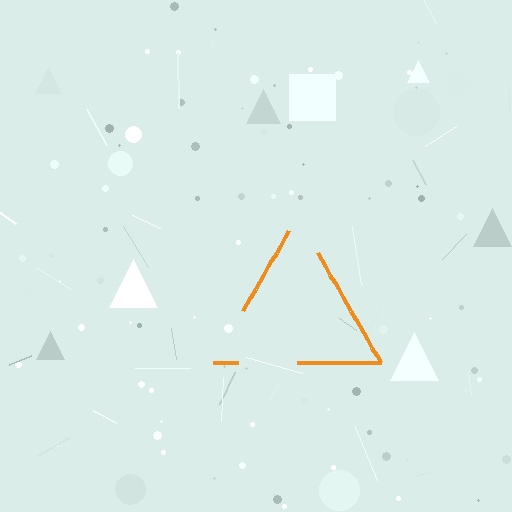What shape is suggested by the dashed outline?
The dashed outline suggests a triangle.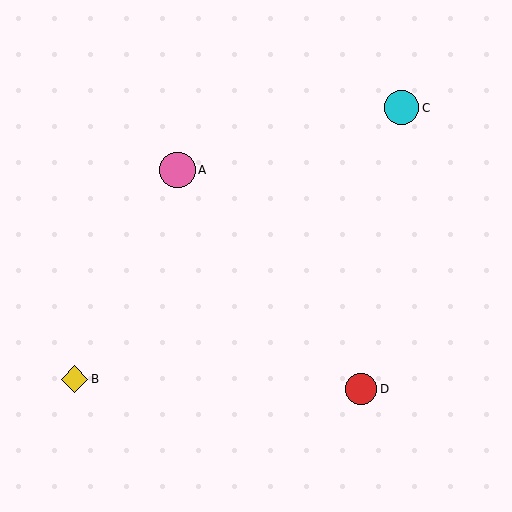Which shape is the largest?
The pink circle (labeled A) is the largest.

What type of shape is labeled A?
Shape A is a pink circle.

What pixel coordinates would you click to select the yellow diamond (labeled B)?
Click at (74, 379) to select the yellow diamond B.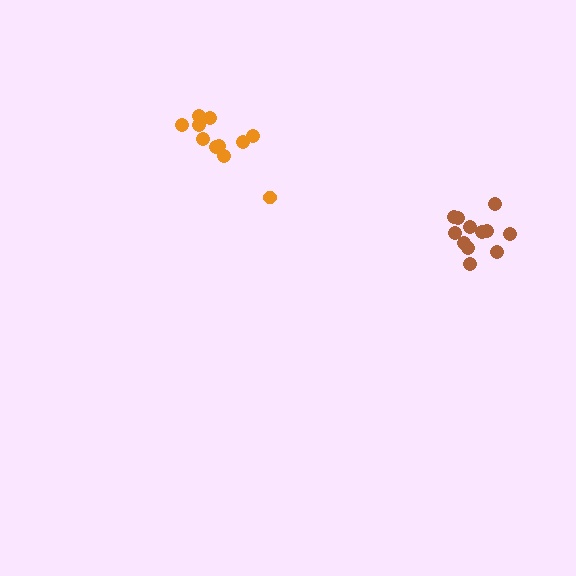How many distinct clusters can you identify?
There are 2 distinct clusters.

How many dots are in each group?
Group 1: 11 dots, Group 2: 12 dots (23 total).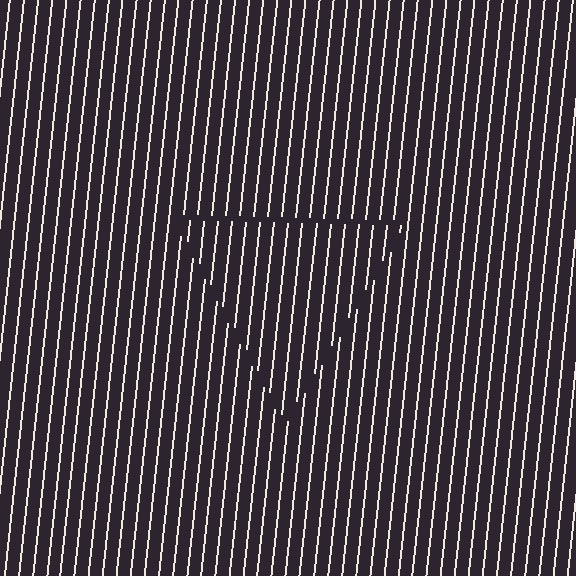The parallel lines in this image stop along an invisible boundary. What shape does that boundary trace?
An illusory triangle. The interior of the shape contains the same grating, shifted by half a period — the contour is defined by the phase discontinuity where line-ends from the inner and outer gratings abut.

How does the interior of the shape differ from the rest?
The interior of the shape contains the same grating, shifted by half a period — the contour is defined by the phase discontinuity where line-ends from the inner and outer gratings abut.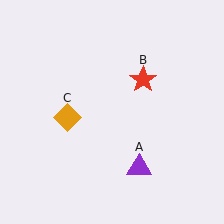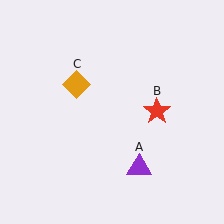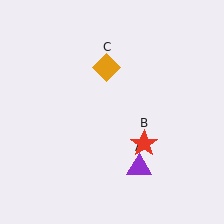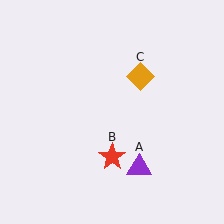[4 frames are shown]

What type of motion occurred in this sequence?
The red star (object B), orange diamond (object C) rotated clockwise around the center of the scene.